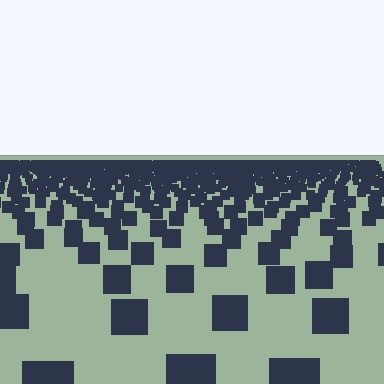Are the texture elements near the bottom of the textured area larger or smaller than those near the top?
Larger. Near the bottom, elements are closer to the viewer and appear at a bigger on-screen size.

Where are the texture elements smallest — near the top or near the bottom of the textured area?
Near the top.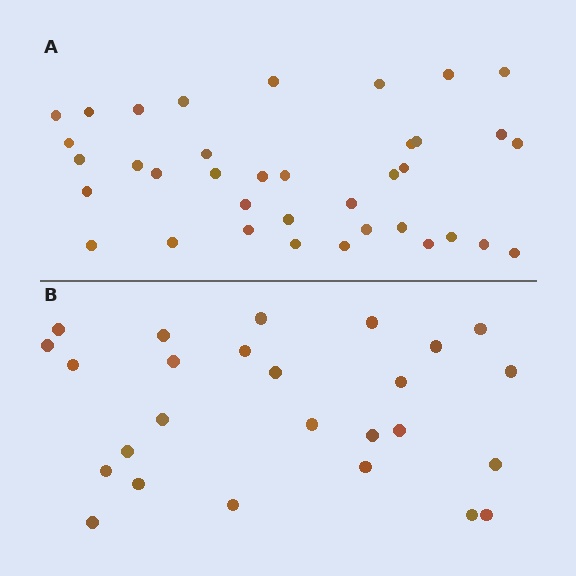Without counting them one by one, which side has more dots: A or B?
Region A (the top region) has more dots.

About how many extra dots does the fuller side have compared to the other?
Region A has roughly 12 or so more dots than region B.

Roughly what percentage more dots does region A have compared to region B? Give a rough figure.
About 40% more.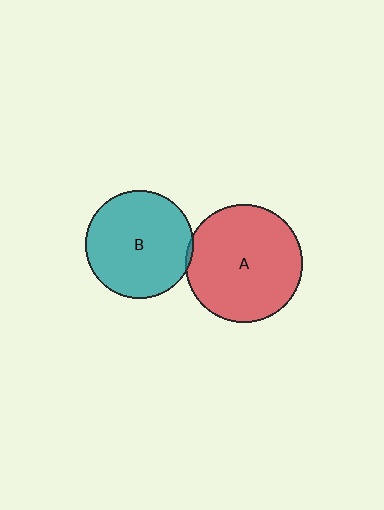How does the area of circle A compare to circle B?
Approximately 1.2 times.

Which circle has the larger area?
Circle A (red).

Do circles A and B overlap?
Yes.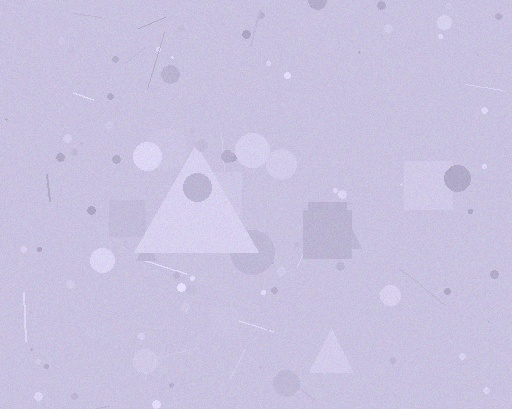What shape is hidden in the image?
A triangle is hidden in the image.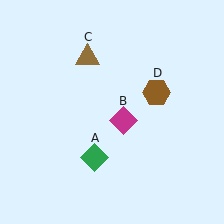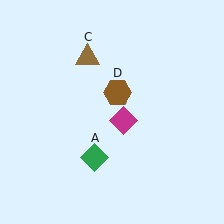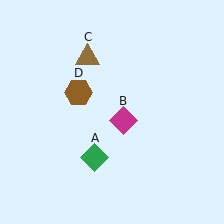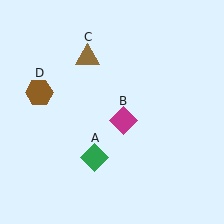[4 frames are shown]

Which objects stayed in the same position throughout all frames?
Green diamond (object A) and magenta diamond (object B) and brown triangle (object C) remained stationary.